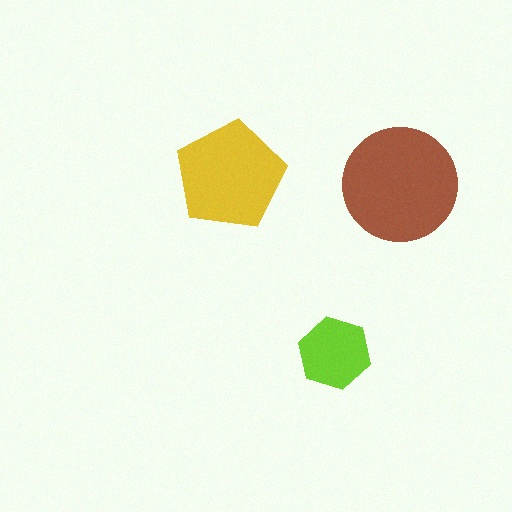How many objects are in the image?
There are 3 objects in the image.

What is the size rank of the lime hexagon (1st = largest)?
3rd.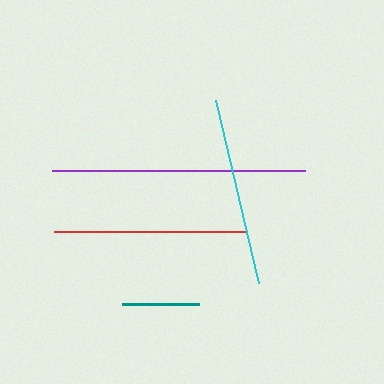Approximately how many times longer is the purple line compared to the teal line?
The purple line is approximately 3.2 times the length of the teal line.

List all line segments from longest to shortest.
From longest to shortest: purple, red, cyan, teal.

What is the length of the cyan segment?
The cyan segment is approximately 188 pixels long.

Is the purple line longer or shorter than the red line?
The purple line is longer than the red line.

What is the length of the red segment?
The red segment is approximately 192 pixels long.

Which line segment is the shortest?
The teal line is the shortest at approximately 78 pixels.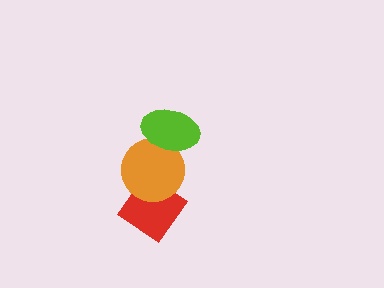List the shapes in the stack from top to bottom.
From top to bottom: the lime ellipse, the orange circle, the red diamond.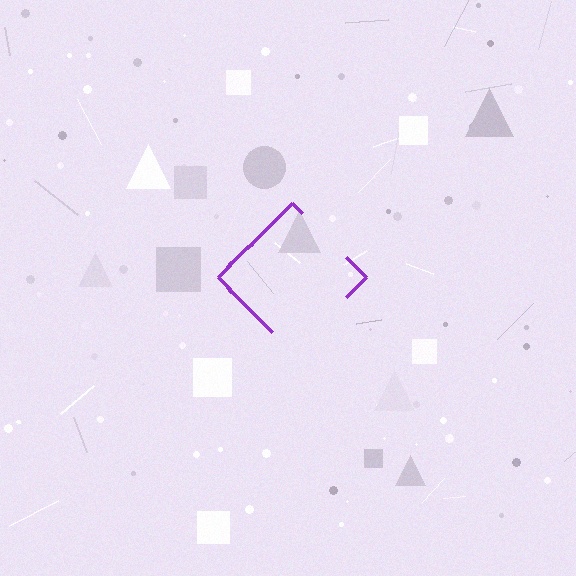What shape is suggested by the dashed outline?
The dashed outline suggests a diamond.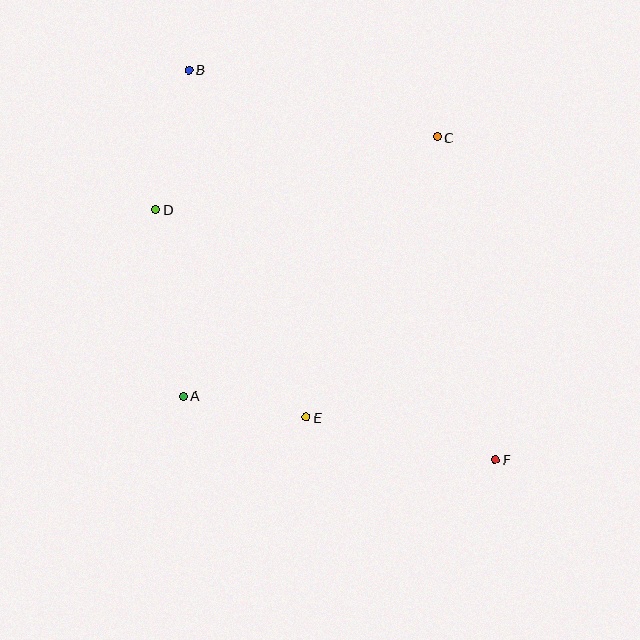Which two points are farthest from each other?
Points B and F are farthest from each other.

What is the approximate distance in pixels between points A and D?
The distance between A and D is approximately 189 pixels.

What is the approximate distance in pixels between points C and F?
The distance between C and F is approximately 328 pixels.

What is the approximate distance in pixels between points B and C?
The distance between B and C is approximately 257 pixels.